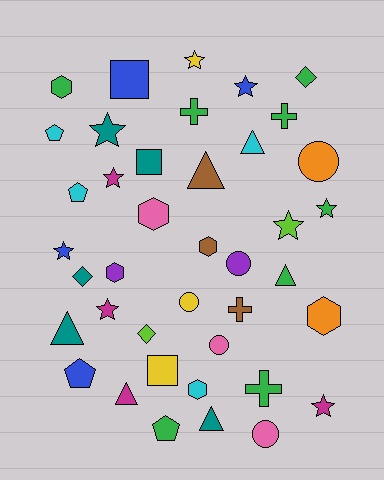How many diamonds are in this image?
There are 3 diamonds.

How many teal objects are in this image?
There are 5 teal objects.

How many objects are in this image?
There are 40 objects.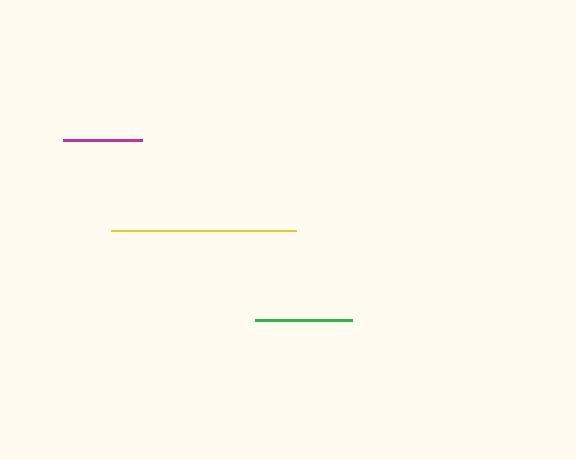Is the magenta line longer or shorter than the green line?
The green line is longer than the magenta line.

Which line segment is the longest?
The yellow line is the longest at approximately 186 pixels.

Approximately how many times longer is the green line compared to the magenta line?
The green line is approximately 1.2 times the length of the magenta line.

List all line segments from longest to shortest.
From longest to shortest: yellow, green, magenta.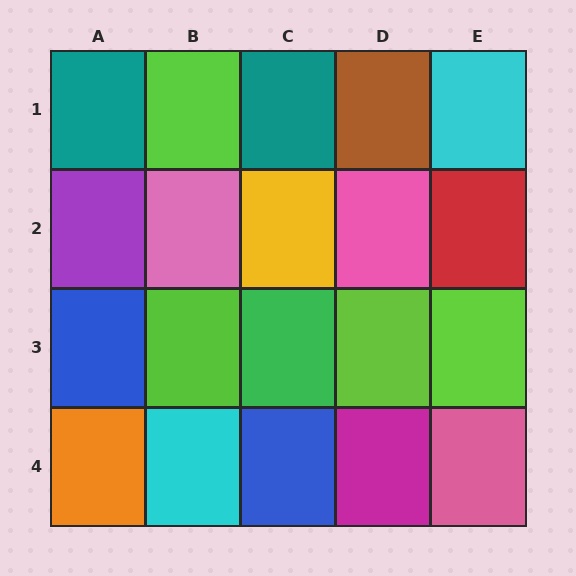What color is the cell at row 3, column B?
Lime.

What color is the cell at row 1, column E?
Cyan.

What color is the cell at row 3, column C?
Green.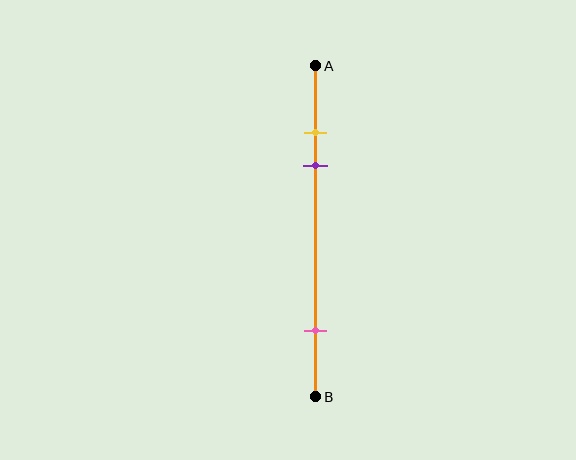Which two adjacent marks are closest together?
The yellow and purple marks are the closest adjacent pair.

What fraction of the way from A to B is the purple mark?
The purple mark is approximately 30% (0.3) of the way from A to B.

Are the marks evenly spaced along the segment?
No, the marks are not evenly spaced.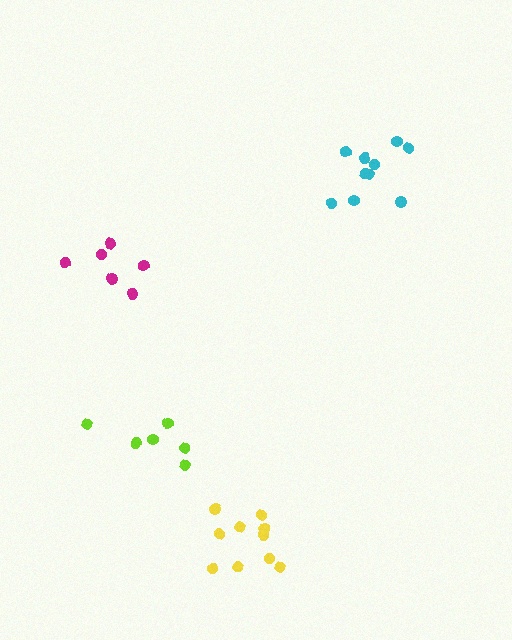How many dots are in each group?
Group 1: 10 dots, Group 2: 6 dots, Group 3: 10 dots, Group 4: 6 dots (32 total).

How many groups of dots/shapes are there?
There are 4 groups.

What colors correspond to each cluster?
The clusters are colored: cyan, magenta, yellow, lime.